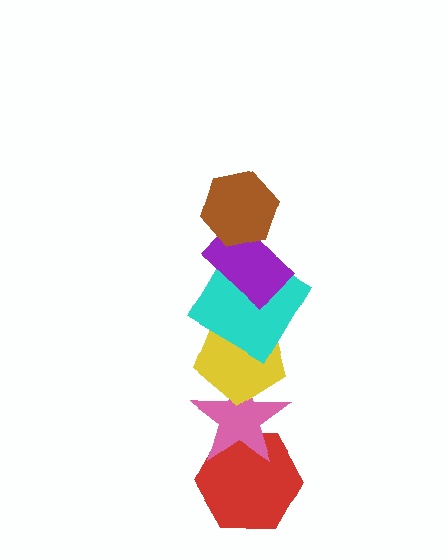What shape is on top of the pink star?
The yellow pentagon is on top of the pink star.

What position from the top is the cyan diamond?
The cyan diamond is 3rd from the top.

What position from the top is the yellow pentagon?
The yellow pentagon is 4th from the top.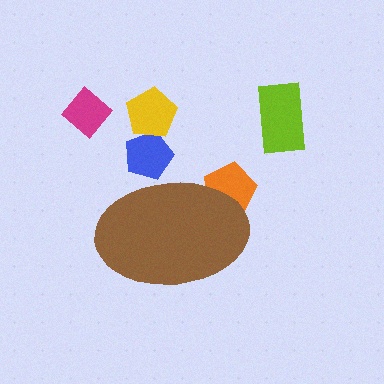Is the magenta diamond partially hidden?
No, the magenta diamond is fully visible.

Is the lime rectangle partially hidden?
No, the lime rectangle is fully visible.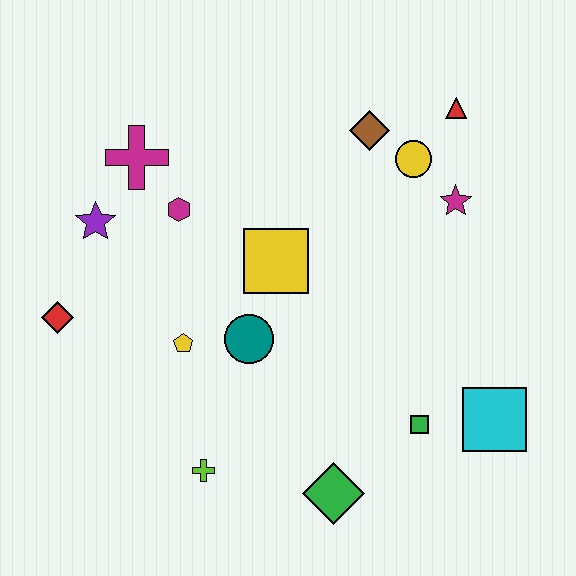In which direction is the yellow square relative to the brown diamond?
The yellow square is below the brown diamond.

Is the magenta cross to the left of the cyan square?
Yes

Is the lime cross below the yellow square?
Yes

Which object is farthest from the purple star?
The cyan square is farthest from the purple star.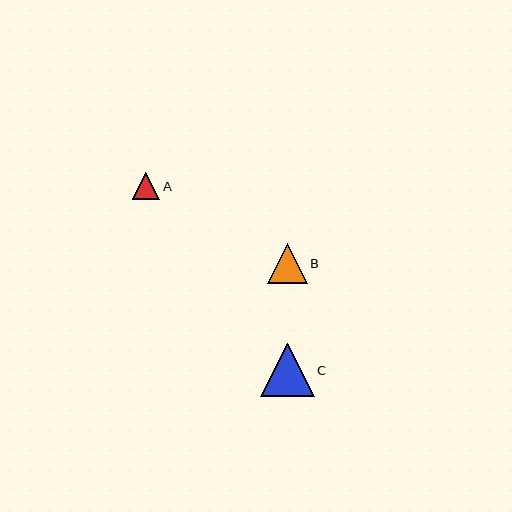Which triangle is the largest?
Triangle C is the largest with a size of approximately 53 pixels.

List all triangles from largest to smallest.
From largest to smallest: C, B, A.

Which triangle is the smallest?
Triangle A is the smallest with a size of approximately 27 pixels.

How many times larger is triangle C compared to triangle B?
Triangle C is approximately 1.3 times the size of triangle B.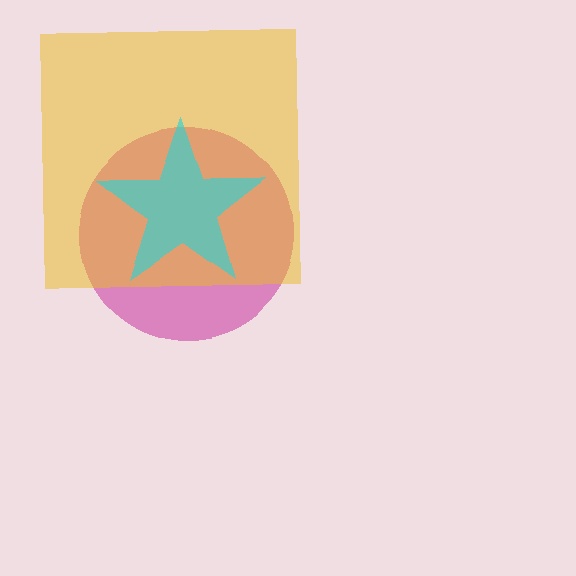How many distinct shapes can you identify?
There are 3 distinct shapes: a magenta circle, a yellow square, a cyan star.